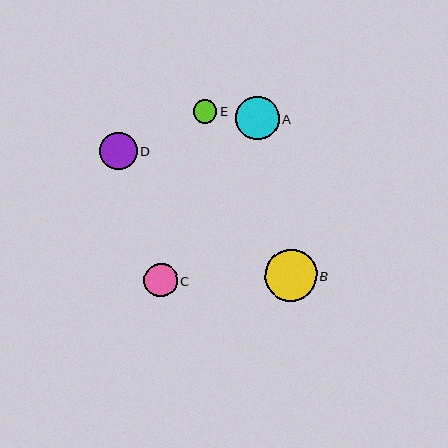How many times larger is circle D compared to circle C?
Circle D is approximately 1.1 times the size of circle C.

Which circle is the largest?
Circle B is the largest with a size of approximately 52 pixels.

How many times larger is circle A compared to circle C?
Circle A is approximately 1.3 times the size of circle C.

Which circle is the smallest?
Circle E is the smallest with a size of approximately 24 pixels.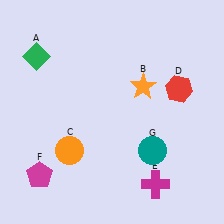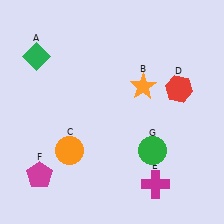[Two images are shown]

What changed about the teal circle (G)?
In Image 1, G is teal. In Image 2, it changed to green.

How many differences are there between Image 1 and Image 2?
There is 1 difference between the two images.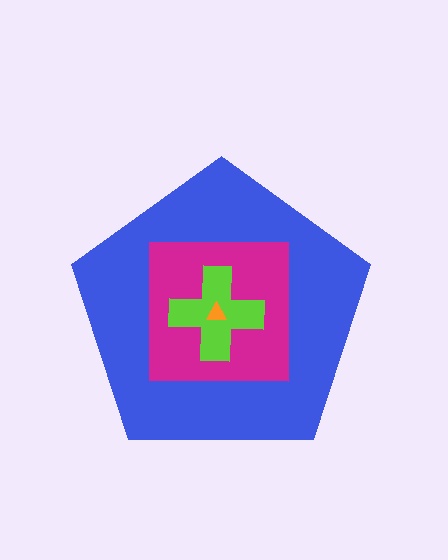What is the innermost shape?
The orange triangle.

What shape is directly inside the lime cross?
The orange triangle.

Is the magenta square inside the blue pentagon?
Yes.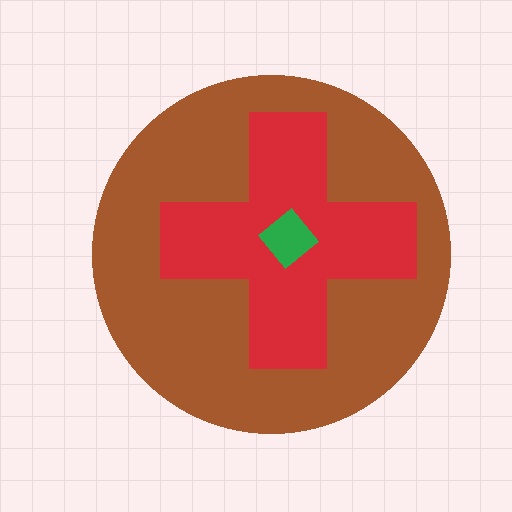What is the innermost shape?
The green diamond.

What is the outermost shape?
The brown circle.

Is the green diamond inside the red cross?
Yes.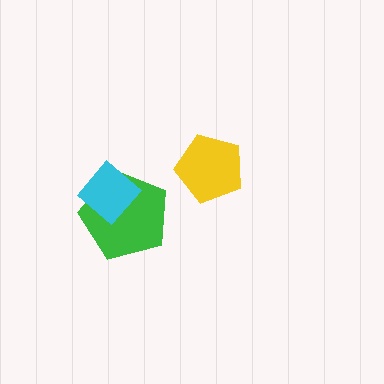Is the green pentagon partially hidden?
Yes, it is partially covered by another shape.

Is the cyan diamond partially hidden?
No, no other shape covers it.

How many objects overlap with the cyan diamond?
1 object overlaps with the cyan diamond.